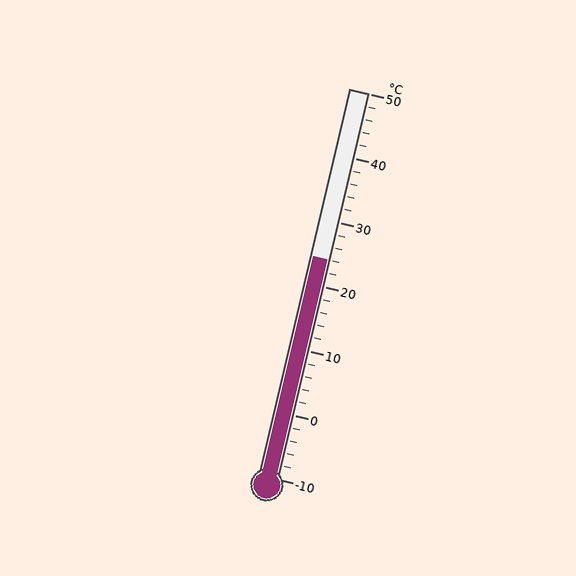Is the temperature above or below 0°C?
The temperature is above 0°C.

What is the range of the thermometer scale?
The thermometer scale ranges from -10°C to 50°C.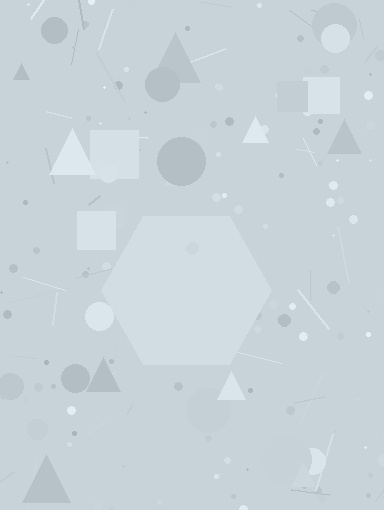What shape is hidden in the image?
A hexagon is hidden in the image.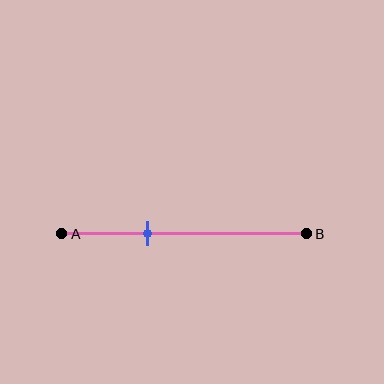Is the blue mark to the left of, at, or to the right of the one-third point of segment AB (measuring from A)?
The blue mark is approximately at the one-third point of segment AB.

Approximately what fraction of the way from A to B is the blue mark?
The blue mark is approximately 35% of the way from A to B.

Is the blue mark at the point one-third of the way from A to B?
Yes, the mark is approximately at the one-third point.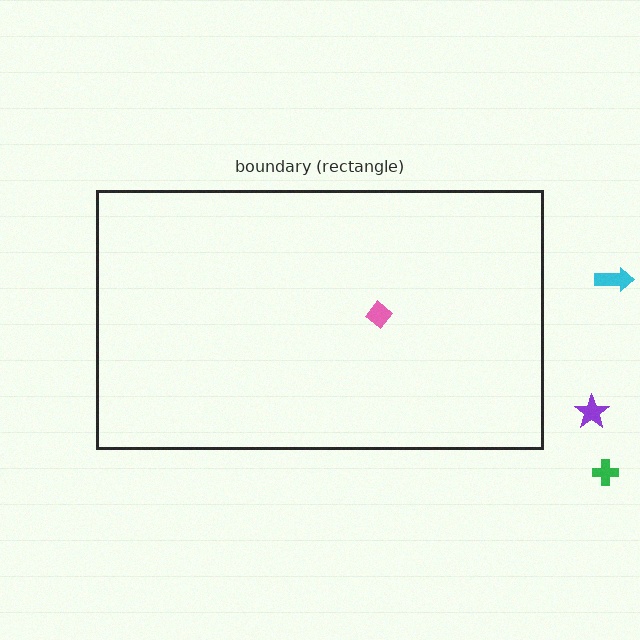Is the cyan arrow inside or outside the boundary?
Outside.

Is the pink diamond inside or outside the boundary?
Inside.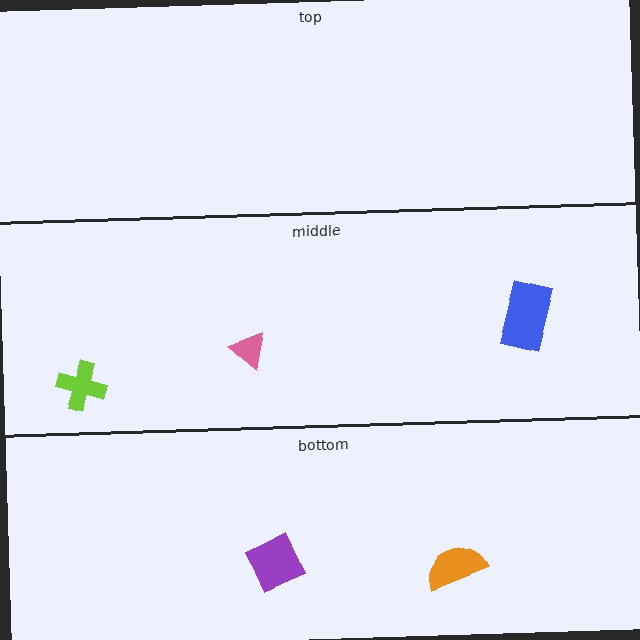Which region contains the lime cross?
The middle region.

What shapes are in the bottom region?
The orange semicircle, the purple diamond.